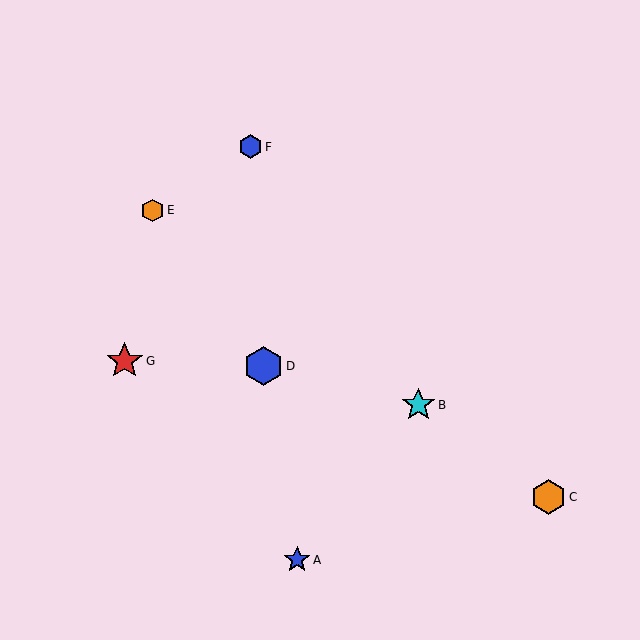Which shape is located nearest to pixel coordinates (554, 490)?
The orange hexagon (labeled C) at (548, 497) is nearest to that location.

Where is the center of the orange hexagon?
The center of the orange hexagon is at (153, 210).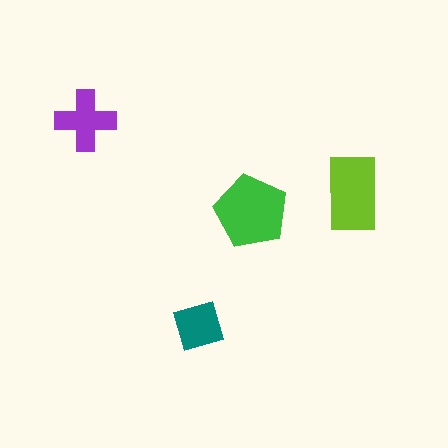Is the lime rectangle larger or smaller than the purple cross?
Larger.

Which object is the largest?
The green pentagon.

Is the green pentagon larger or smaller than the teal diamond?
Larger.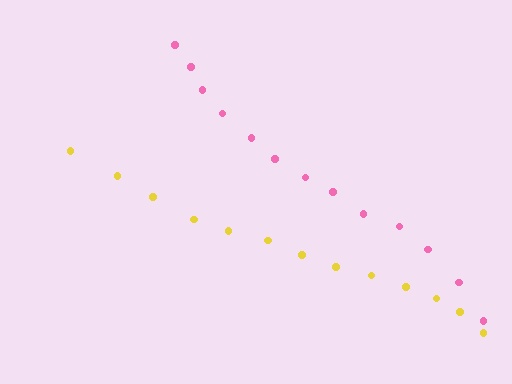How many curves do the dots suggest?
There are 2 distinct paths.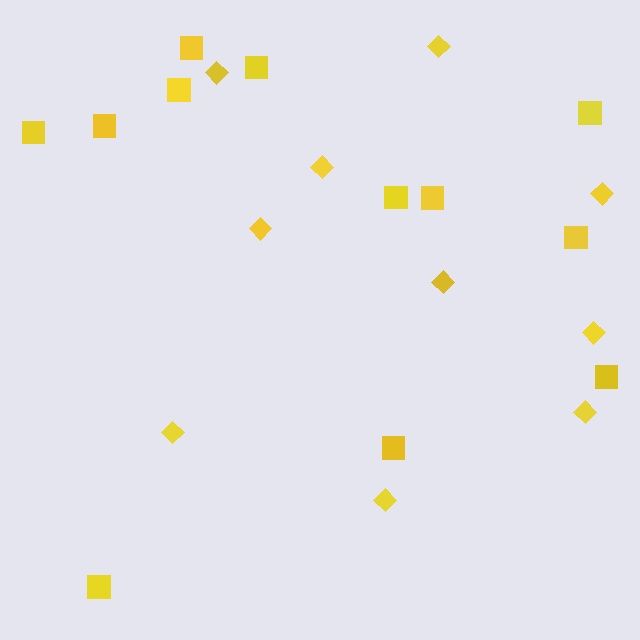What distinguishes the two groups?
There are 2 groups: one group of squares (12) and one group of diamonds (10).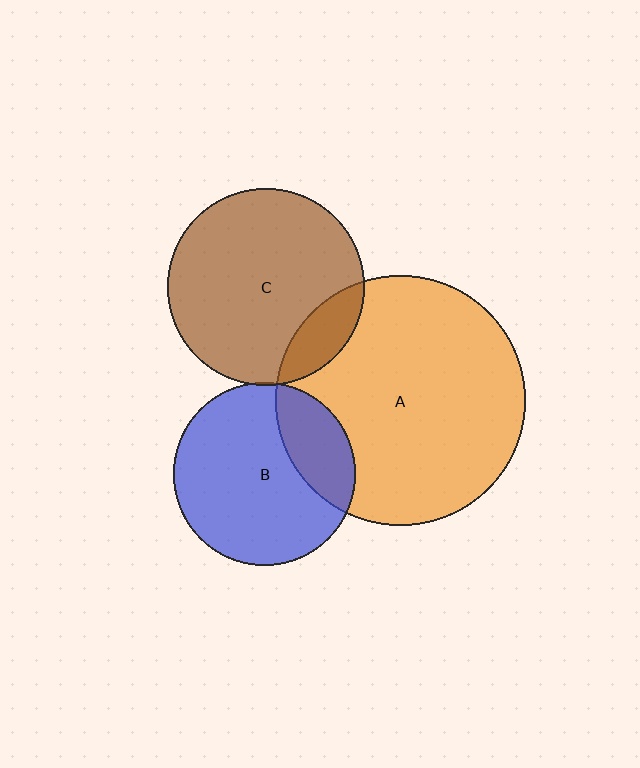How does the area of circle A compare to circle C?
Approximately 1.6 times.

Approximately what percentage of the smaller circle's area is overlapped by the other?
Approximately 15%.